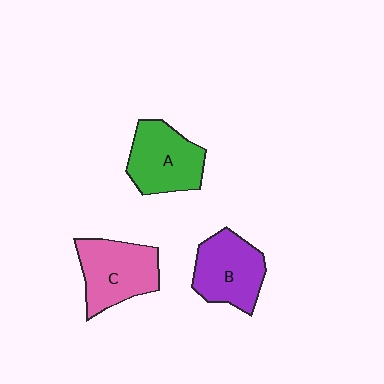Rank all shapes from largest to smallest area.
From largest to smallest: C (pink), A (green), B (purple).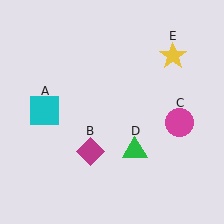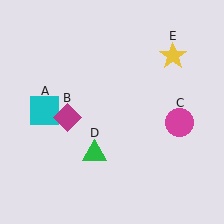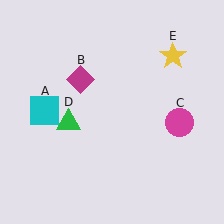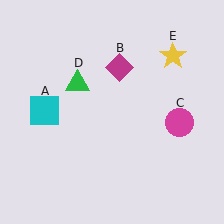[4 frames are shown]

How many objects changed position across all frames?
2 objects changed position: magenta diamond (object B), green triangle (object D).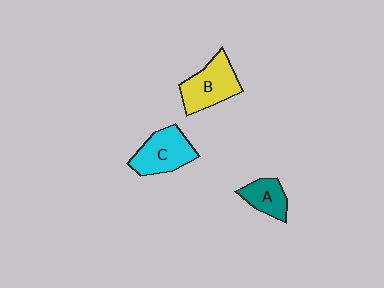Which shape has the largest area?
Shape B (yellow).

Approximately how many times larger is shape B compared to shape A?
Approximately 1.6 times.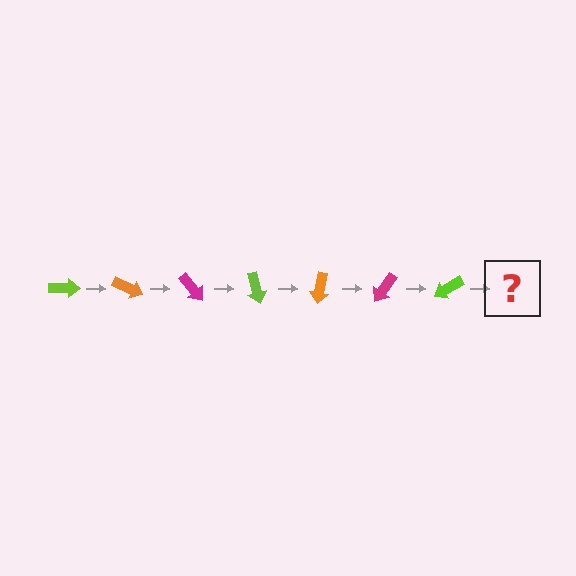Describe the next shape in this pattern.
It should be an orange arrow, rotated 175 degrees from the start.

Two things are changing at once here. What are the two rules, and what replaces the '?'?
The two rules are that it rotates 25 degrees each step and the color cycles through lime, orange, and magenta. The '?' should be an orange arrow, rotated 175 degrees from the start.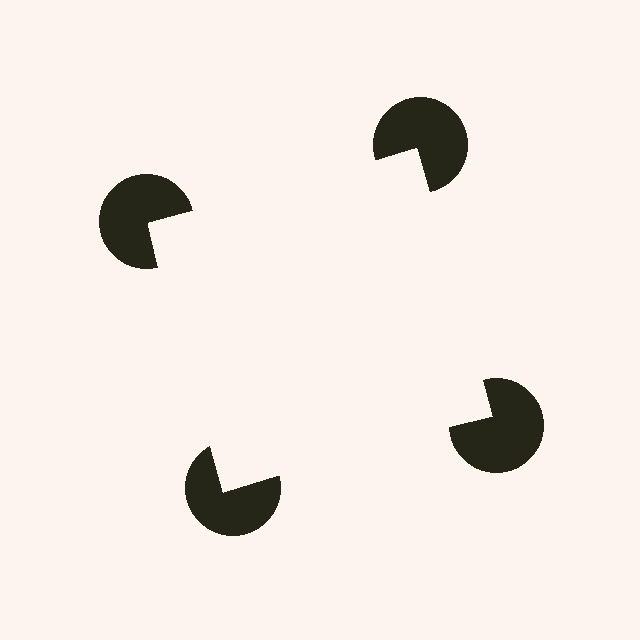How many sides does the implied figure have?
4 sides.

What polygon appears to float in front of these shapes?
An illusory square — its edges are inferred from the aligned wedge cuts in the pac-man discs, not physically drawn.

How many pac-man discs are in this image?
There are 4 — one at each vertex of the illusory square.